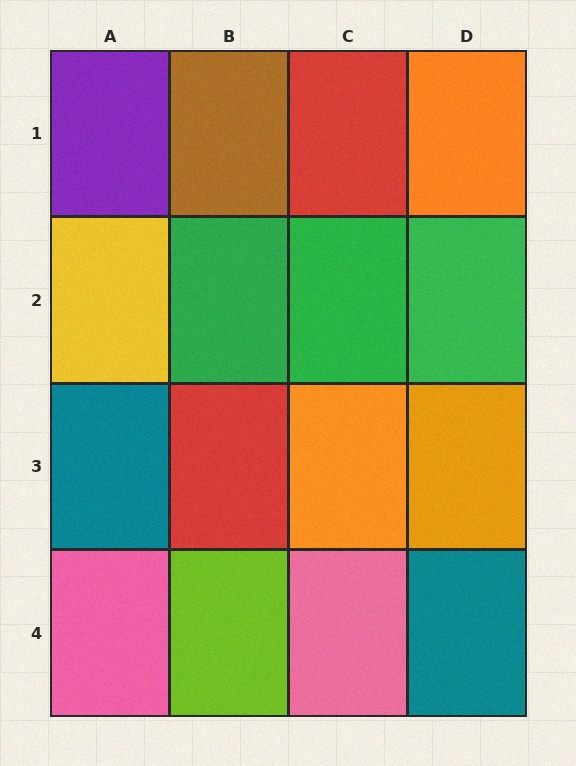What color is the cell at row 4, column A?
Pink.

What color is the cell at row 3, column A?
Teal.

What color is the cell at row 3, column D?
Orange.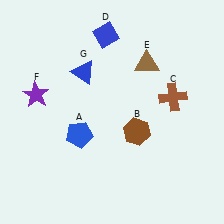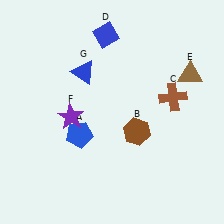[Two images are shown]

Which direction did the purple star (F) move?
The purple star (F) moved right.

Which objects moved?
The objects that moved are: the brown triangle (E), the purple star (F).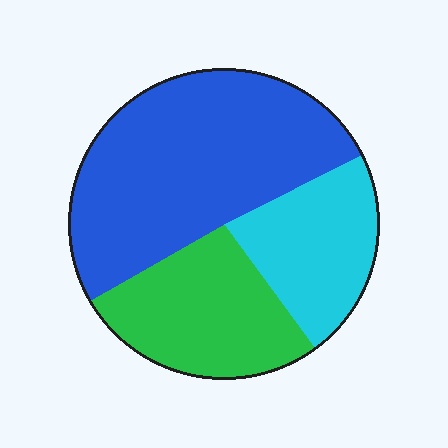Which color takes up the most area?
Blue, at roughly 50%.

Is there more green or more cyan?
Green.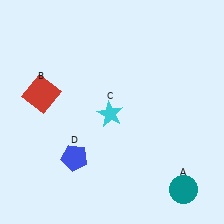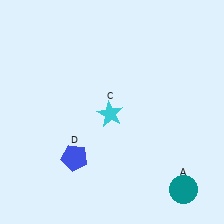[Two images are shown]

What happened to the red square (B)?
The red square (B) was removed in Image 2. It was in the top-left area of Image 1.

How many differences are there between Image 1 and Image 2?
There is 1 difference between the two images.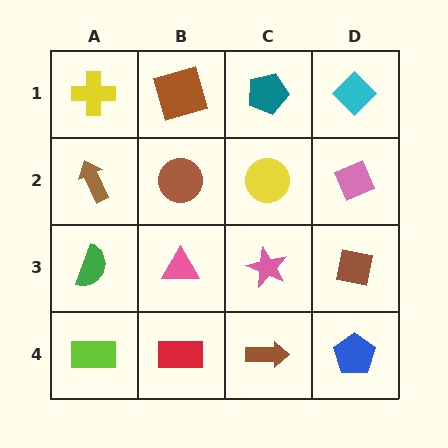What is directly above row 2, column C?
A teal pentagon.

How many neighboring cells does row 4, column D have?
2.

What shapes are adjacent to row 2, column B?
A brown square (row 1, column B), a pink triangle (row 3, column B), a brown arrow (row 2, column A), a yellow circle (row 2, column C).